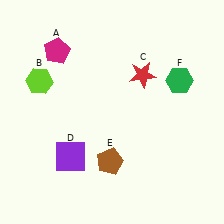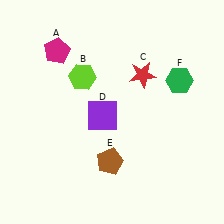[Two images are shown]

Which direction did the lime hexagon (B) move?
The lime hexagon (B) moved right.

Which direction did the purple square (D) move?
The purple square (D) moved up.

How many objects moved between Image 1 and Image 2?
2 objects moved between the two images.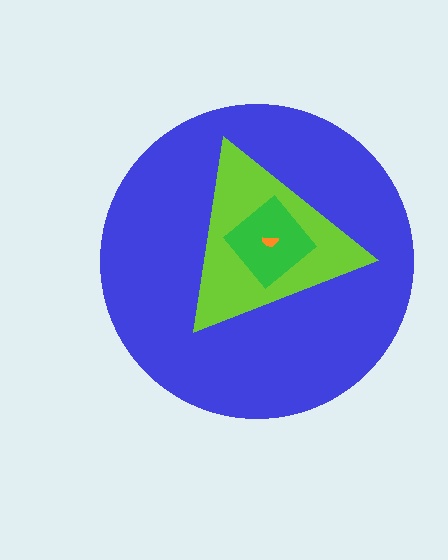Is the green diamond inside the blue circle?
Yes.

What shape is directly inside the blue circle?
The lime triangle.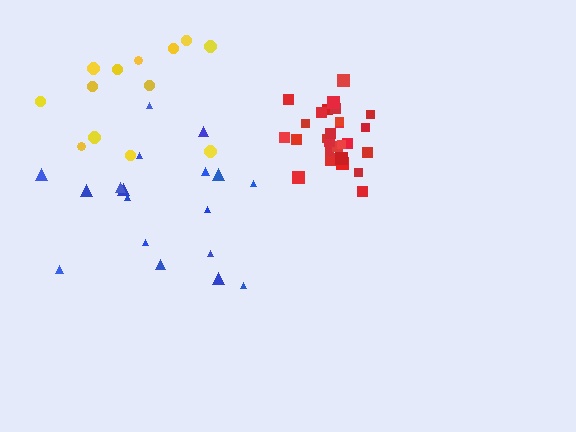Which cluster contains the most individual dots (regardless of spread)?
Red (27).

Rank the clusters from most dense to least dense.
red, blue, yellow.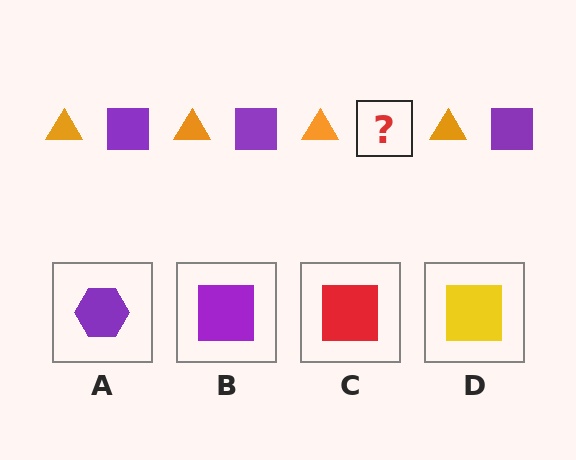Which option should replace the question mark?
Option B.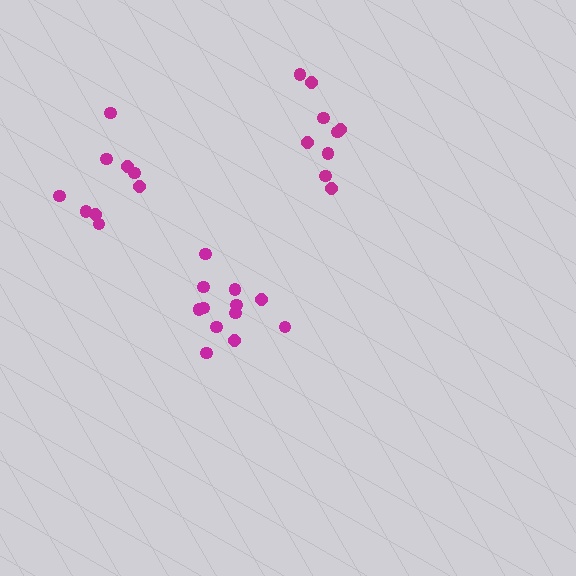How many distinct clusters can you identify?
There are 3 distinct clusters.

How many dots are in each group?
Group 1: 12 dots, Group 2: 9 dots, Group 3: 9 dots (30 total).